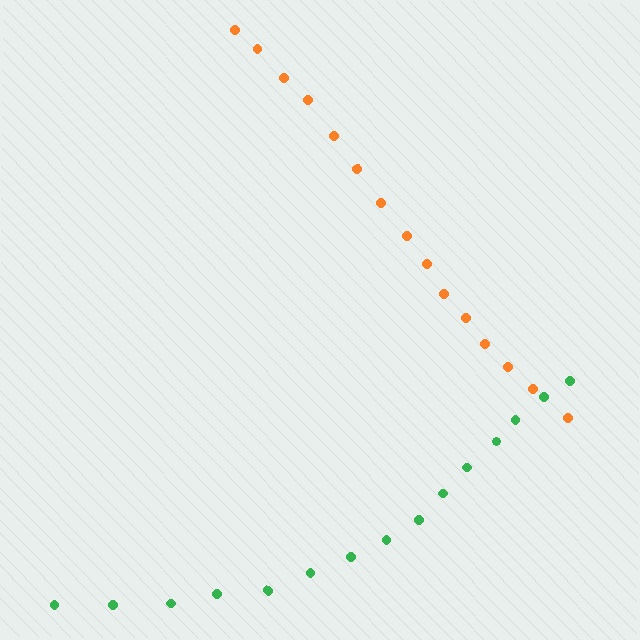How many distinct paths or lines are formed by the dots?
There are 2 distinct paths.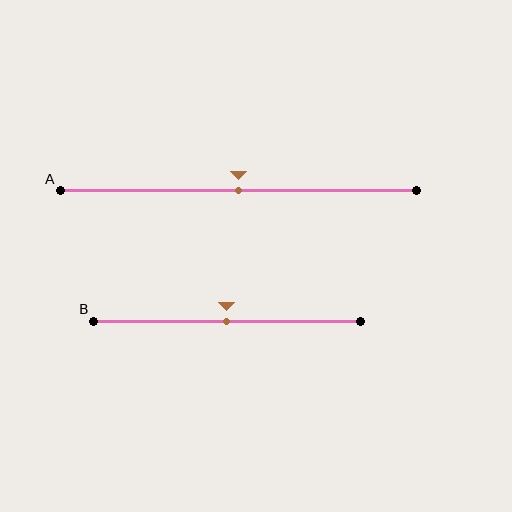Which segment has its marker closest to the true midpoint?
Segment A has its marker closest to the true midpoint.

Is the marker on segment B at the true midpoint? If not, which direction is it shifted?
Yes, the marker on segment B is at the true midpoint.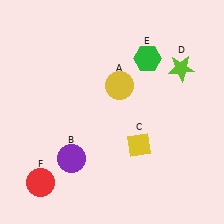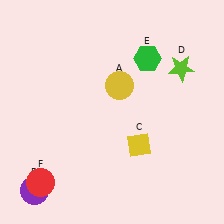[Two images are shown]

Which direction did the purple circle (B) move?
The purple circle (B) moved left.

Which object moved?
The purple circle (B) moved left.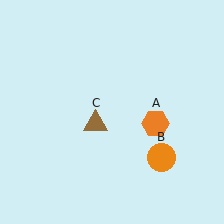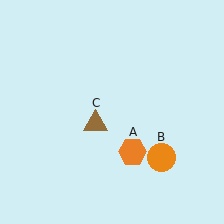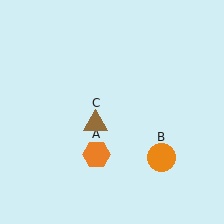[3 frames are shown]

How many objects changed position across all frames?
1 object changed position: orange hexagon (object A).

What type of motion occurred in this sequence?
The orange hexagon (object A) rotated clockwise around the center of the scene.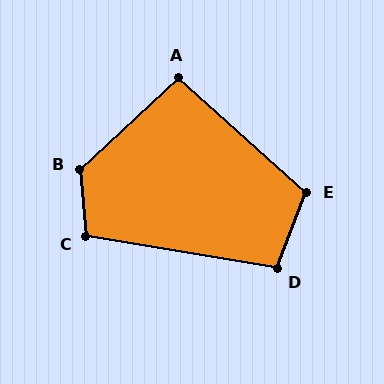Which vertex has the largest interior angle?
B, at approximately 127 degrees.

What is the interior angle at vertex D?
Approximately 101 degrees (obtuse).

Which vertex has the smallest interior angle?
A, at approximately 96 degrees.